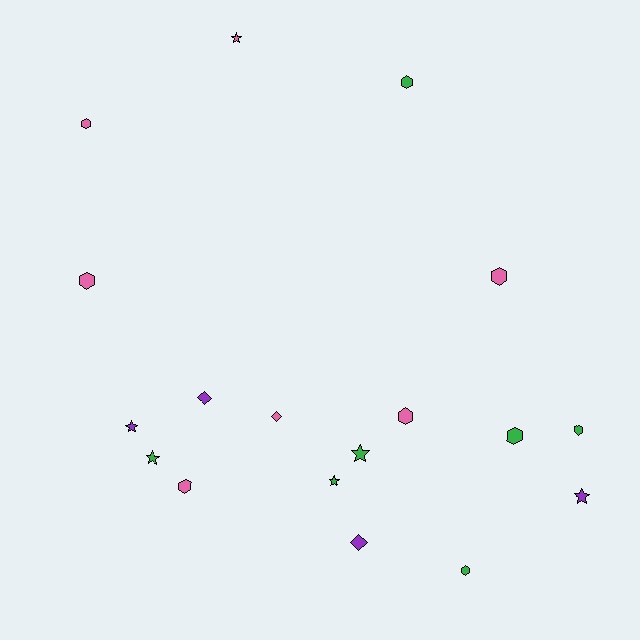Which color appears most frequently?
Pink, with 7 objects.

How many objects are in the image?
There are 18 objects.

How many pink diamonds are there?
There is 1 pink diamond.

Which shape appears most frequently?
Hexagon, with 9 objects.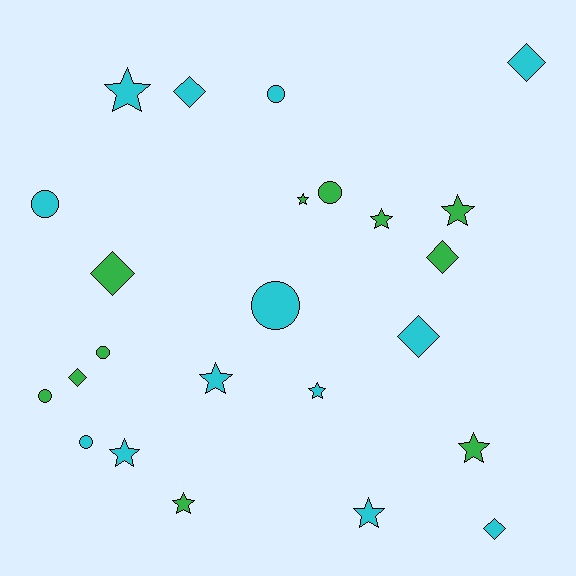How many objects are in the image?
There are 24 objects.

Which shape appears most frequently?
Star, with 10 objects.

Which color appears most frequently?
Cyan, with 13 objects.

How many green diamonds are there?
There are 3 green diamonds.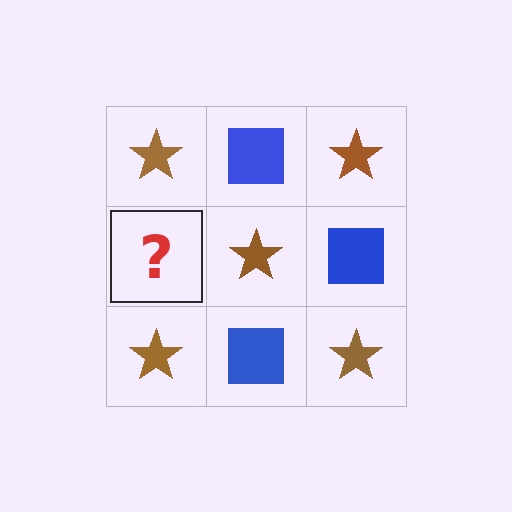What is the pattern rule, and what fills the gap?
The rule is that it alternates brown star and blue square in a checkerboard pattern. The gap should be filled with a blue square.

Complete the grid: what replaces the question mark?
The question mark should be replaced with a blue square.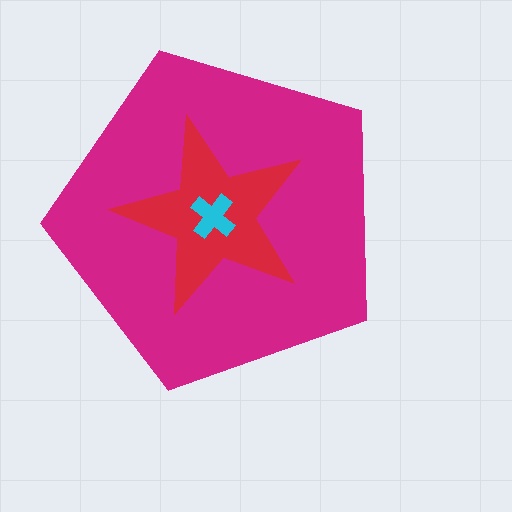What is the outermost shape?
The magenta pentagon.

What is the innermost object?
The cyan cross.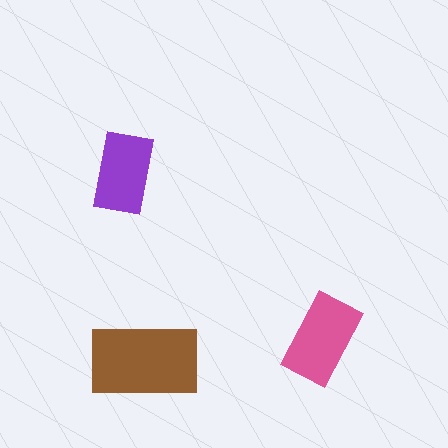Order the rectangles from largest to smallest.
the brown one, the pink one, the purple one.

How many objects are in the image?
There are 3 objects in the image.